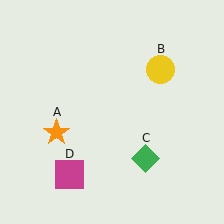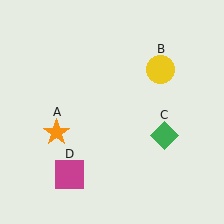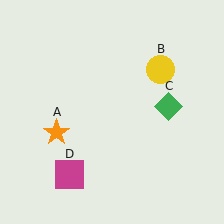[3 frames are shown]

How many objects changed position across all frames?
1 object changed position: green diamond (object C).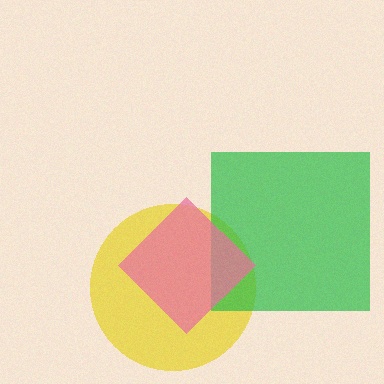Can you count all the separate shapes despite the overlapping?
Yes, there are 3 separate shapes.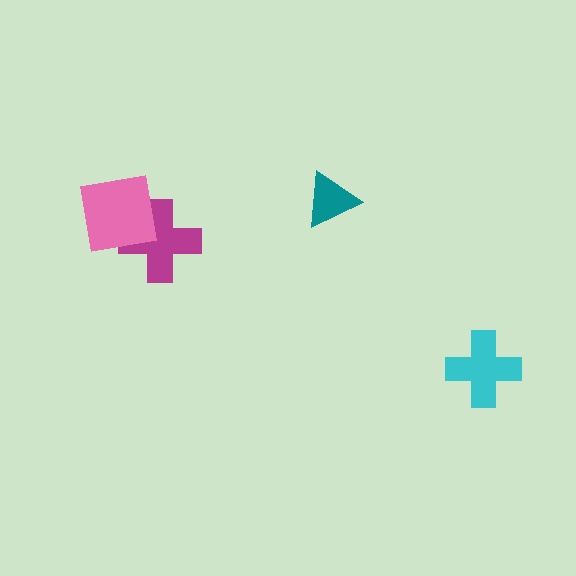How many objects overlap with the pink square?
1 object overlaps with the pink square.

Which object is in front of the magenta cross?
The pink square is in front of the magenta cross.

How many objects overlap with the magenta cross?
1 object overlaps with the magenta cross.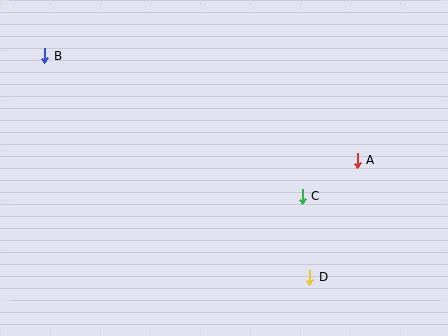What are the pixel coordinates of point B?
Point B is at (45, 56).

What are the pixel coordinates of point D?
Point D is at (310, 277).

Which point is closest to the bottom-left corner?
Point B is closest to the bottom-left corner.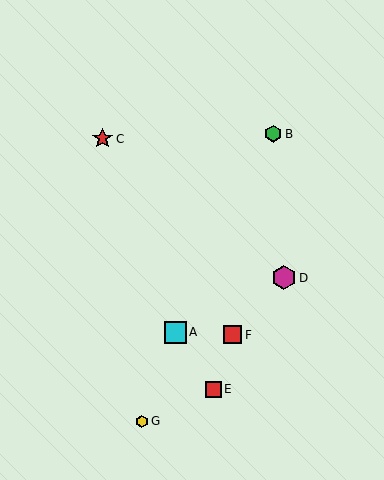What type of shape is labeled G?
Shape G is a yellow hexagon.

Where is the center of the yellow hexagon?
The center of the yellow hexagon is at (142, 421).